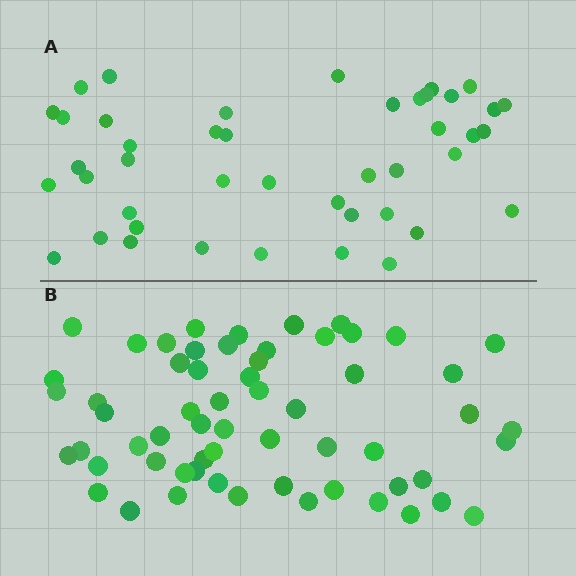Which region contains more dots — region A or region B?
Region B (the bottom region) has more dots.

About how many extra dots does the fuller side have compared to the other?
Region B has approximately 15 more dots than region A.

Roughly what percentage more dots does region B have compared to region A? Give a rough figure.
About 35% more.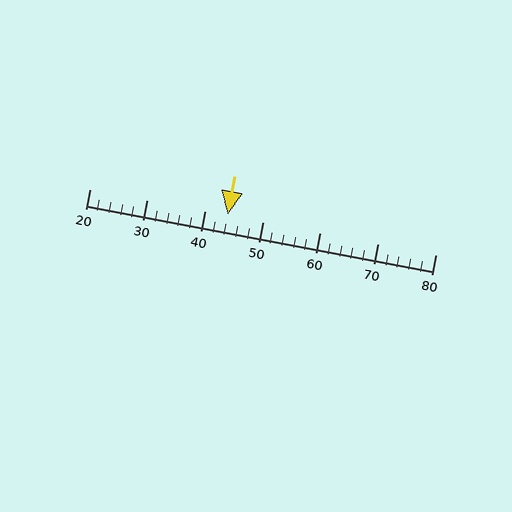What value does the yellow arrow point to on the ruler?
The yellow arrow points to approximately 44.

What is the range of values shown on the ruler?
The ruler shows values from 20 to 80.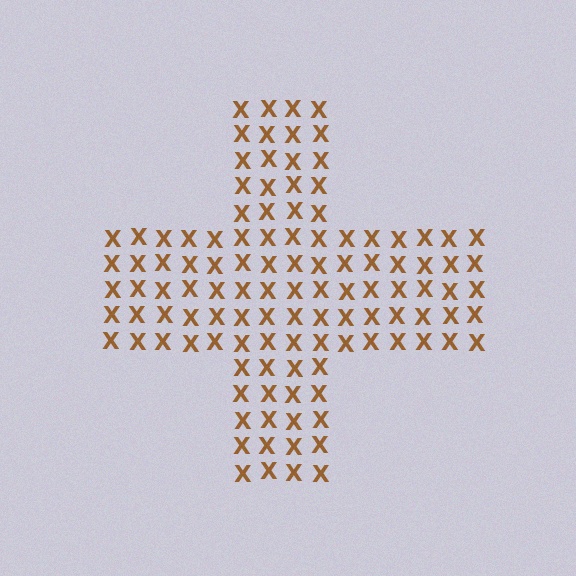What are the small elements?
The small elements are letter X's.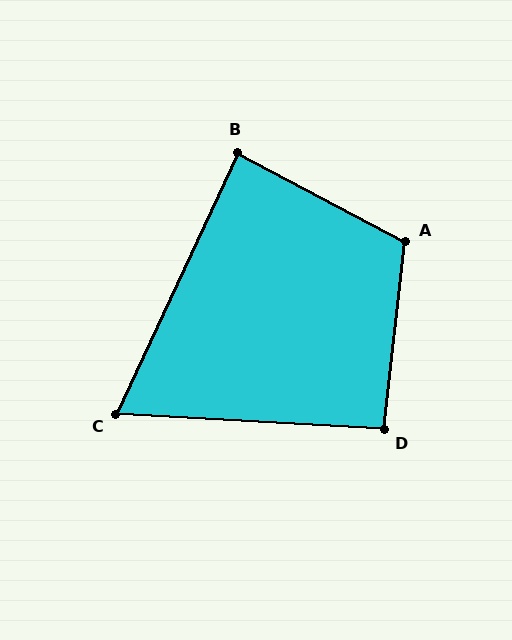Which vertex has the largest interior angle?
A, at approximately 112 degrees.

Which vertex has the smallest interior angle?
C, at approximately 68 degrees.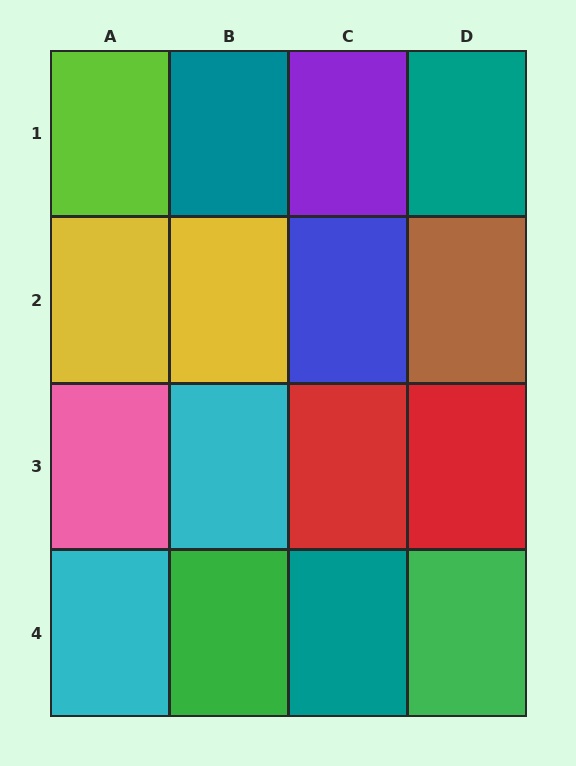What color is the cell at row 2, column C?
Blue.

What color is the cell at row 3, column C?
Red.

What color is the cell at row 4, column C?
Teal.